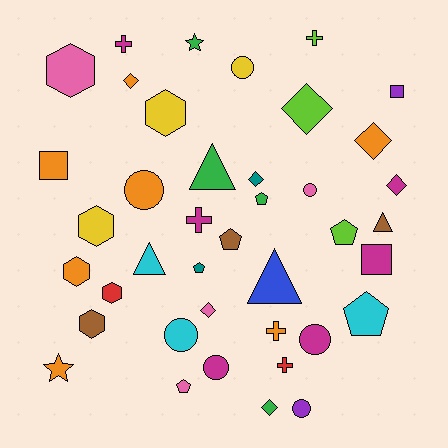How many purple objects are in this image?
There are 2 purple objects.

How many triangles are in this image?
There are 4 triangles.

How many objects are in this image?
There are 40 objects.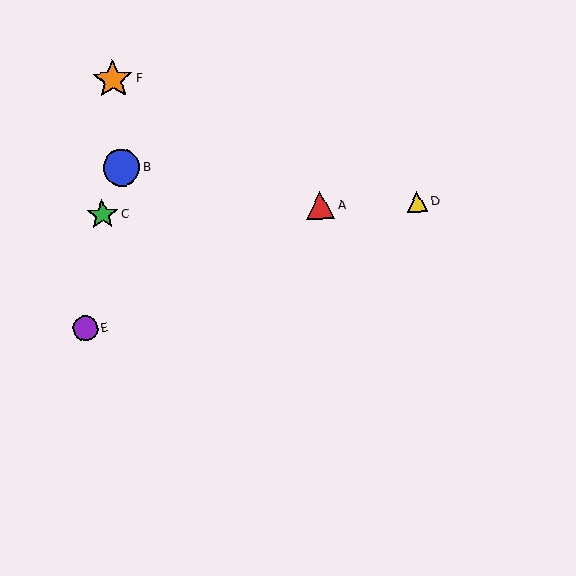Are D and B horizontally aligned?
No, D is at y≈202 and B is at y≈168.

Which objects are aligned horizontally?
Objects A, C, D are aligned horizontally.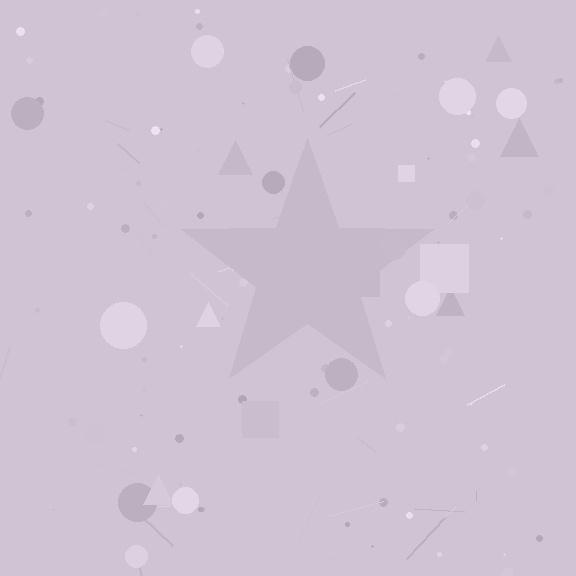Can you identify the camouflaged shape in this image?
The camouflaged shape is a star.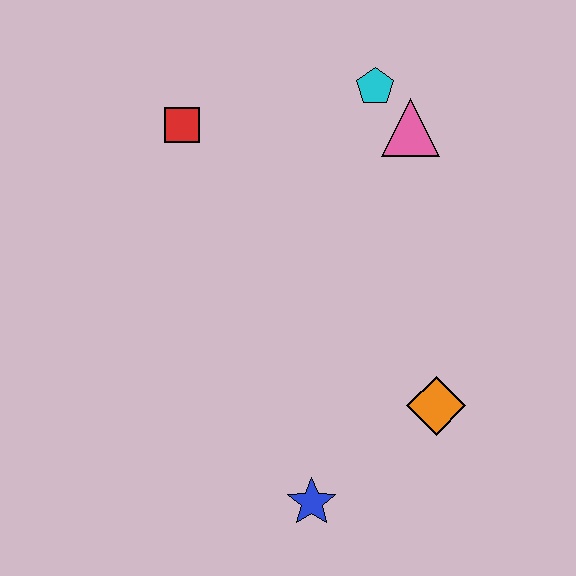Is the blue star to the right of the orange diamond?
No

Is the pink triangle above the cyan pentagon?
No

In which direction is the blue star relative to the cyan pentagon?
The blue star is below the cyan pentagon.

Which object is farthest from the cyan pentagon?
The blue star is farthest from the cyan pentagon.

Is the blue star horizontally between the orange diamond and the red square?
Yes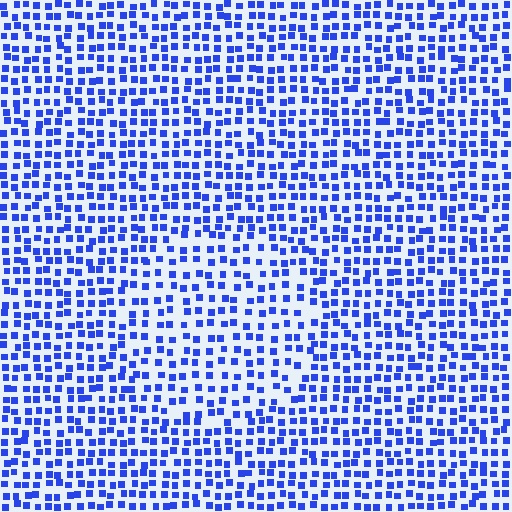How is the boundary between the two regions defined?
The boundary is defined by a change in element density (approximately 1.4x ratio). All elements are the same color, size, and shape.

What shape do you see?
I see a circle.